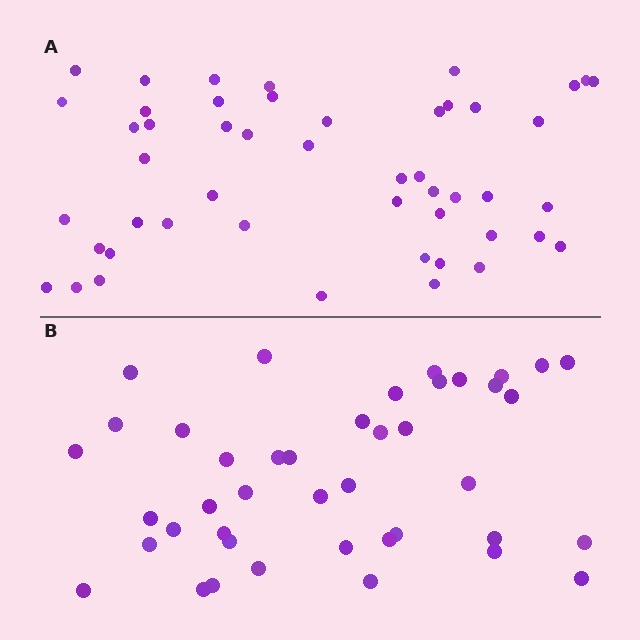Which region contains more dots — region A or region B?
Region A (the top region) has more dots.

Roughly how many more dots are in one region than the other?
Region A has roughly 8 or so more dots than region B.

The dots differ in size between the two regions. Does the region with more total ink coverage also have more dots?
No. Region B has more total ink coverage because its dots are larger, but region A actually contains more individual dots. Total area can be misleading — the number of items is what matters here.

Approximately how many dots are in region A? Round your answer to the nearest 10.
About 50 dots. (The exact count is 49, which rounds to 50.)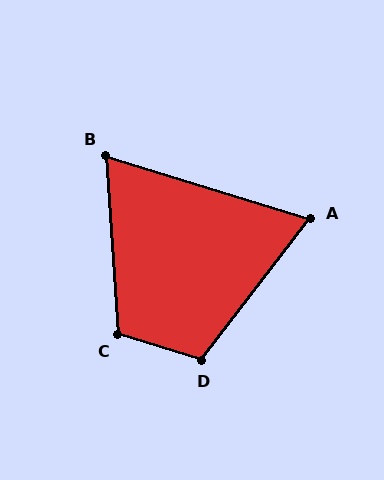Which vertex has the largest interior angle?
D, at approximately 111 degrees.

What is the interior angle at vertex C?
Approximately 111 degrees (obtuse).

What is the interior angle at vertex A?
Approximately 69 degrees (acute).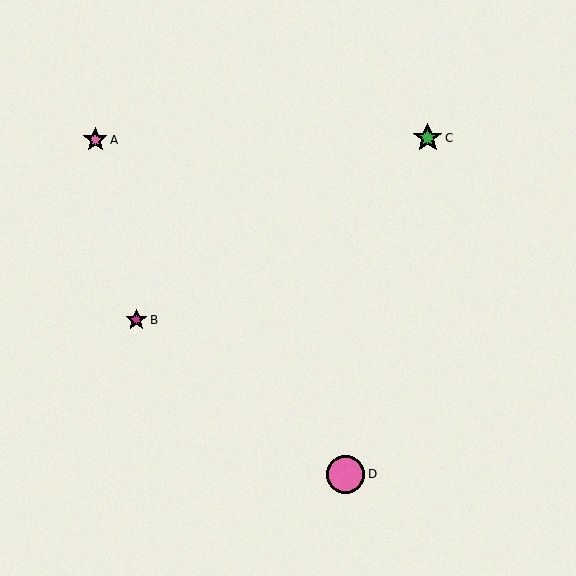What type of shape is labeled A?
Shape A is a pink star.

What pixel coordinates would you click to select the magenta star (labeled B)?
Click at (136, 320) to select the magenta star B.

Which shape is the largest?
The pink circle (labeled D) is the largest.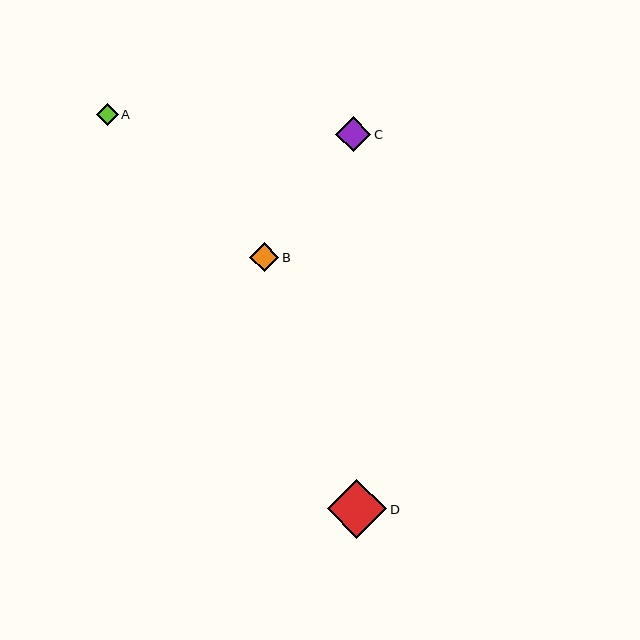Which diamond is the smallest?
Diamond A is the smallest with a size of approximately 22 pixels.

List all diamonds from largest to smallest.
From largest to smallest: D, C, B, A.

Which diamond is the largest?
Diamond D is the largest with a size of approximately 60 pixels.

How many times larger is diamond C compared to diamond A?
Diamond C is approximately 1.6 times the size of diamond A.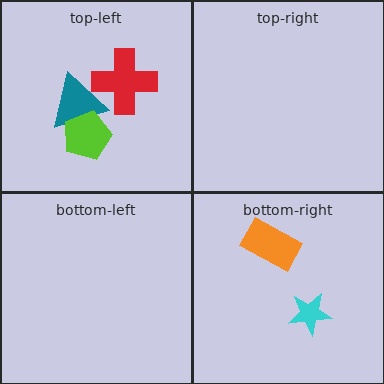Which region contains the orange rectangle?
The bottom-right region.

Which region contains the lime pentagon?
The top-left region.